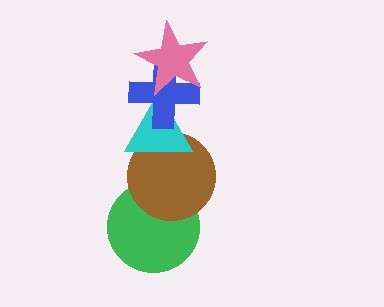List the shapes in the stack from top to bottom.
From top to bottom: the pink star, the blue cross, the cyan triangle, the brown circle, the green circle.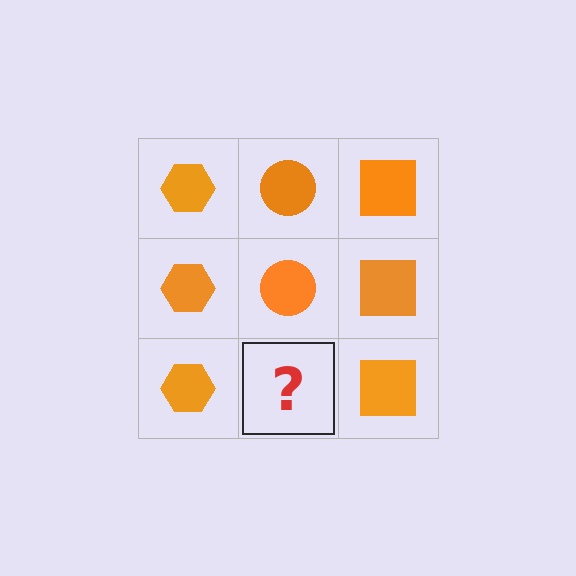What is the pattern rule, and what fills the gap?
The rule is that each column has a consistent shape. The gap should be filled with an orange circle.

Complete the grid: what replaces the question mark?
The question mark should be replaced with an orange circle.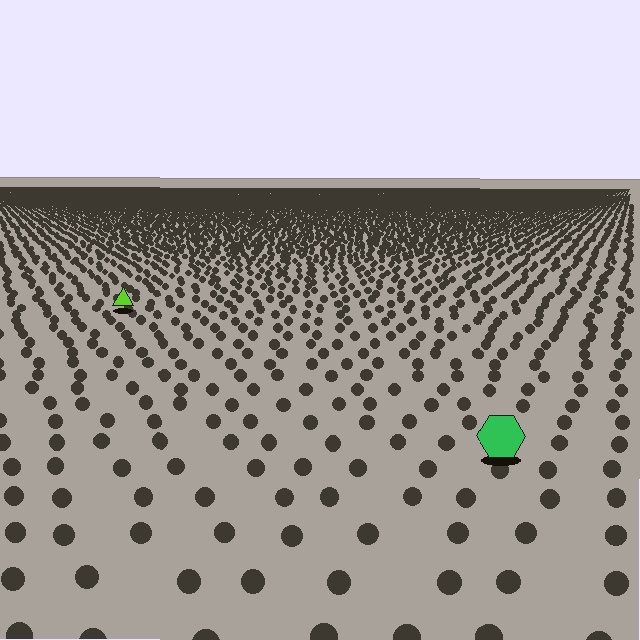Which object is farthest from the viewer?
The lime triangle is farthest from the viewer. It appears smaller and the ground texture around it is denser.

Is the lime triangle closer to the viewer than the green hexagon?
No. The green hexagon is closer — you can tell from the texture gradient: the ground texture is coarser near it.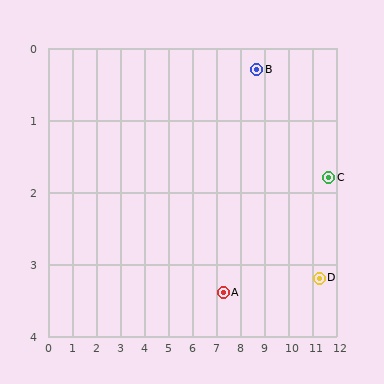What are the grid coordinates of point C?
Point C is at approximately (11.7, 1.8).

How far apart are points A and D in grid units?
Points A and D are about 4.0 grid units apart.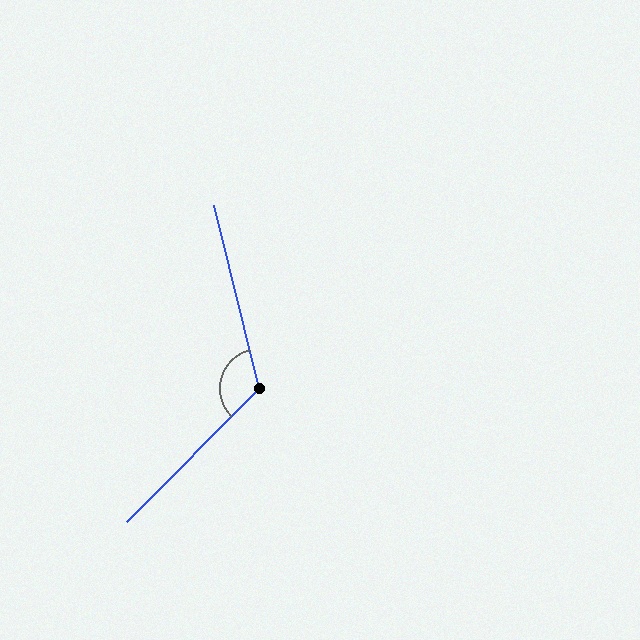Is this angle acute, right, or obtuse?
It is obtuse.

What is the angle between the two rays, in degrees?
Approximately 122 degrees.